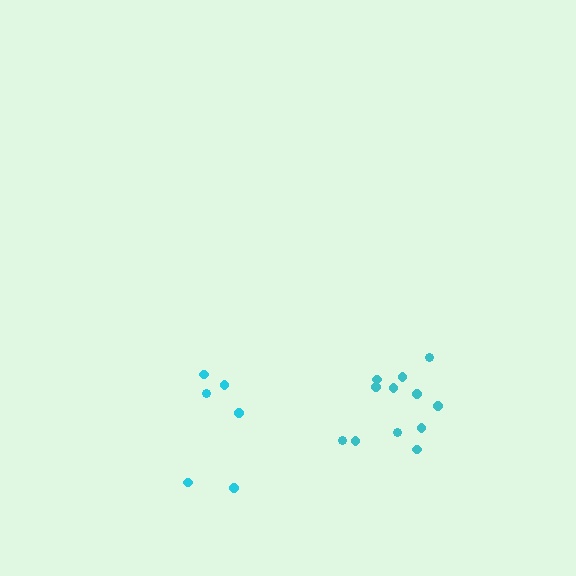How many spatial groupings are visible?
There are 2 spatial groupings.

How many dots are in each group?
Group 1: 6 dots, Group 2: 12 dots (18 total).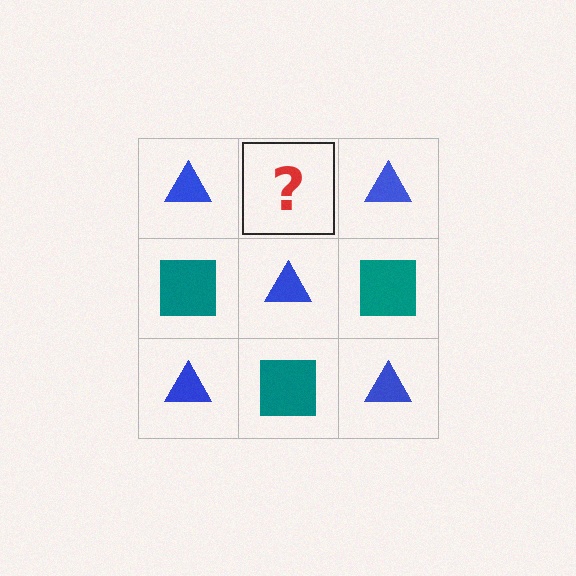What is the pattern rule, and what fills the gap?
The rule is that it alternates blue triangle and teal square in a checkerboard pattern. The gap should be filled with a teal square.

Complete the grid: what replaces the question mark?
The question mark should be replaced with a teal square.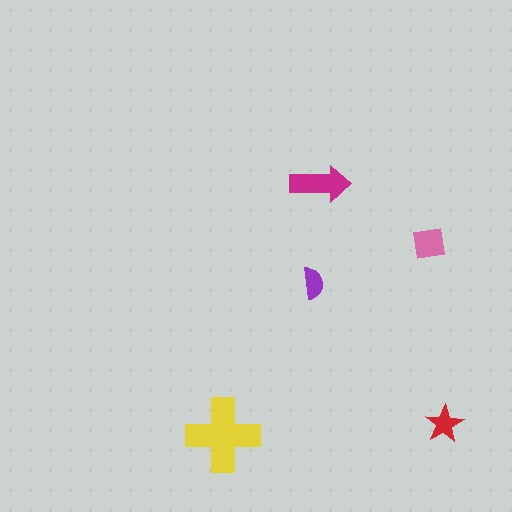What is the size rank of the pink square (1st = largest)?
3rd.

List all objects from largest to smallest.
The yellow cross, the magenta arrow, the pink square, the red star, the purple semicircle.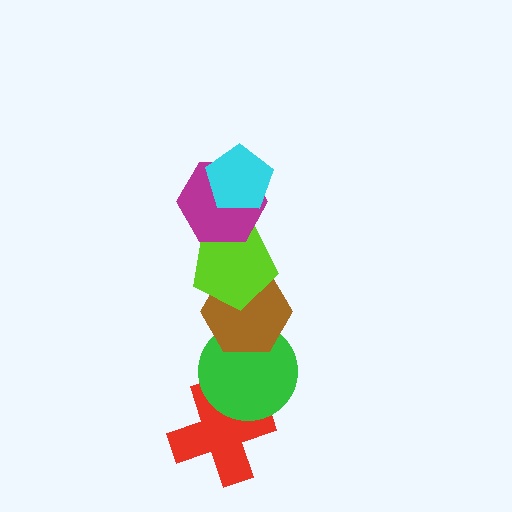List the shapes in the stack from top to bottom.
From top to bottom: the cyan pentagon, the magenta hexagon, the lime pentagon, the brown hexagon, the green circle, the red cross.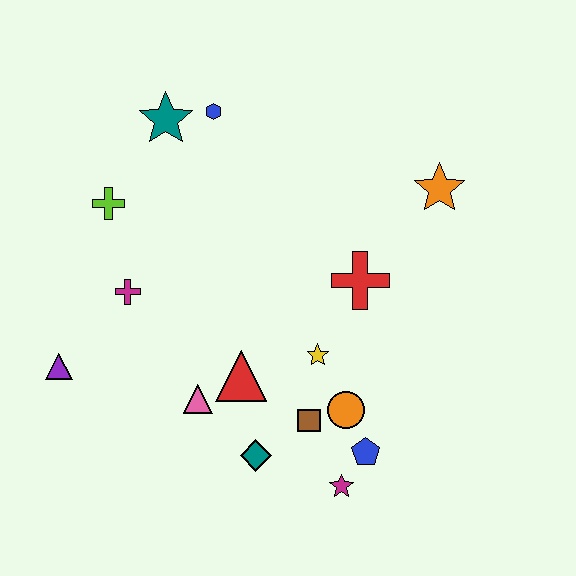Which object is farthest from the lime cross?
The magenta star is farthest from the lime cross.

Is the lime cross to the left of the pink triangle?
Yes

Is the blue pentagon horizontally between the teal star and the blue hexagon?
No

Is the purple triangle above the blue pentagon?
Yes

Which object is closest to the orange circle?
The brown square is closest to the orange circle.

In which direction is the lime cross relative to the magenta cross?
The lime cross is above the magenta cross.